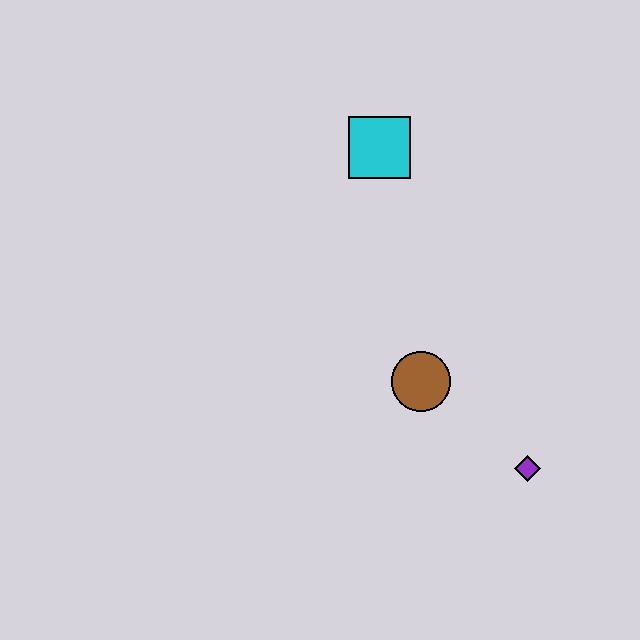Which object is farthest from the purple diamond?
The cyan square is farthest from the purple diamond.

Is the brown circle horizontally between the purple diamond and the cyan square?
Yes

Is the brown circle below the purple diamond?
No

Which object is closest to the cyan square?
The brown circle is closest to the cyan square.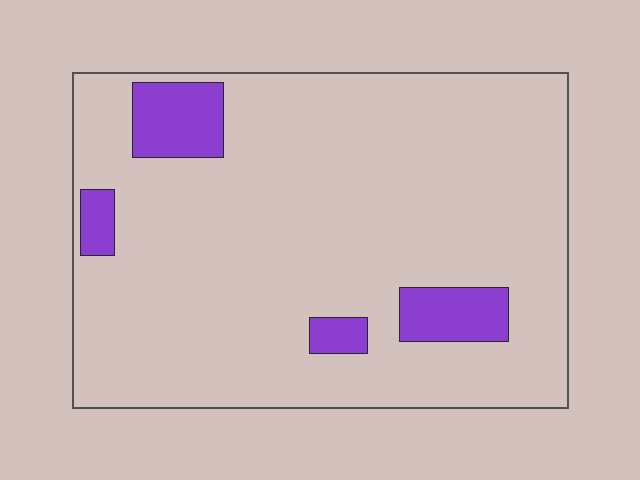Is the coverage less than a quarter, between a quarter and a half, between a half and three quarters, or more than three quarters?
Less than a quarter.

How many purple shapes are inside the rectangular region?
4.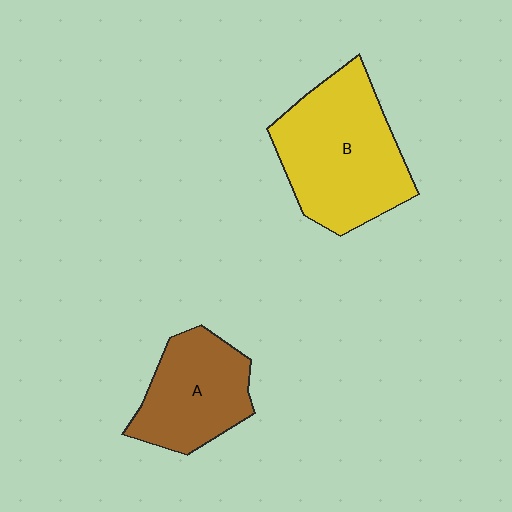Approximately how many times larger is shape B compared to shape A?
Approximately 1.5 times.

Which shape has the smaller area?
Shape A (brown).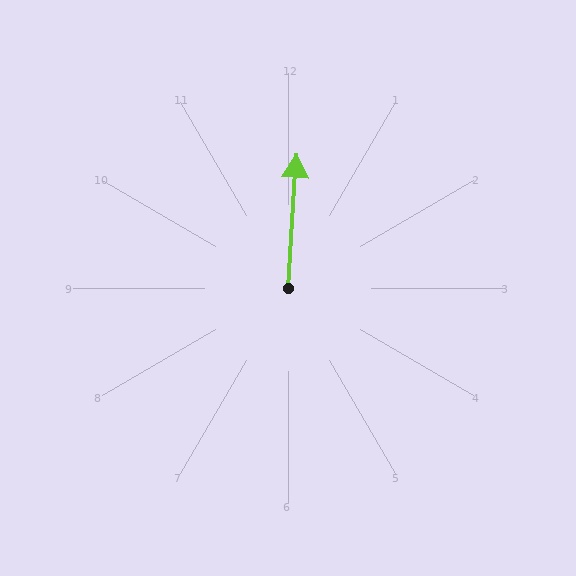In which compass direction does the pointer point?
North.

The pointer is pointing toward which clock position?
Roughly 12 o'clock.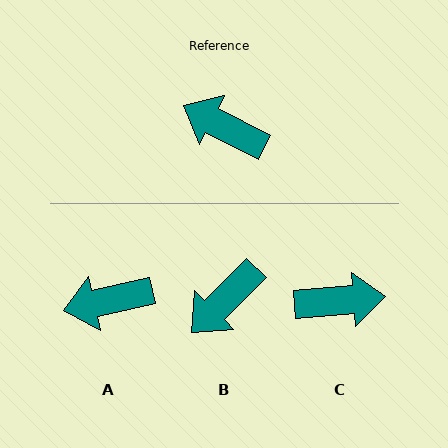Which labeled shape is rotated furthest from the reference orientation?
C, about 148 degrees away.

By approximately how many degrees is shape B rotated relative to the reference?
Approximately 72 degrees counter-clockwise.